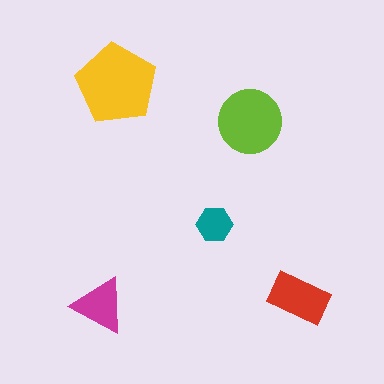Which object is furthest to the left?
The magenta triangle is leftmost.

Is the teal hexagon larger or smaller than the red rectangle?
Smaller.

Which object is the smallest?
The teal hexagon.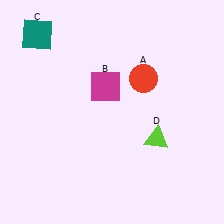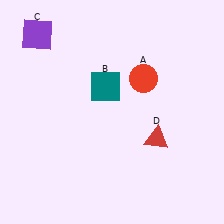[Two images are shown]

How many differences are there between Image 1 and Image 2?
There are 3 differences between the two images.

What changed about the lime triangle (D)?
In Image 1, D is lime. In Image 2, it changed to red.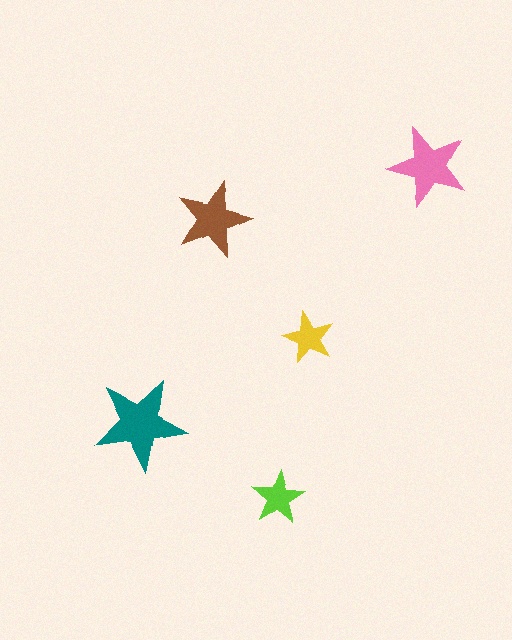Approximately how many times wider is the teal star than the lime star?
About 1.5 times wider.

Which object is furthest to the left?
The teal star is leftmost.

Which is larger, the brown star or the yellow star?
The brown one.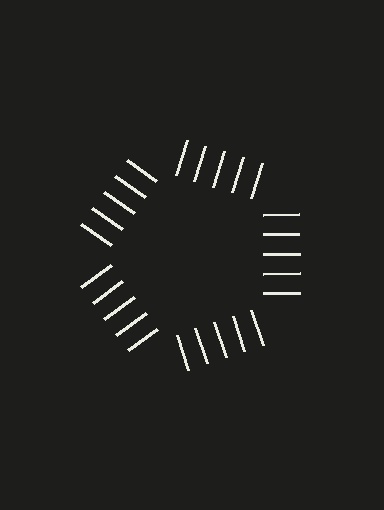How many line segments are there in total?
25 — 5 along each of the 5 edges.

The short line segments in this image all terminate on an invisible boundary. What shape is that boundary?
An illusory pentagon — the line segments terminate on its edges but no continuous stroke is drawn.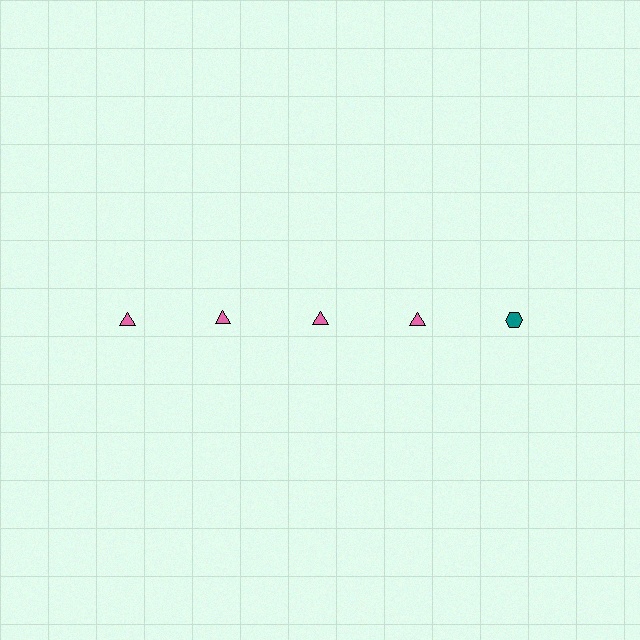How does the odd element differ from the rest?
It differs in both color (teal instead of pink) and shape (hexagon instead of triangle).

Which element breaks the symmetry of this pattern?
The teal hexagon in the top row, rightmost column breaks the symmetry. All other shapes are pink triangles.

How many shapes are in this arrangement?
There are 5 shapes arranged in a grid pattern.